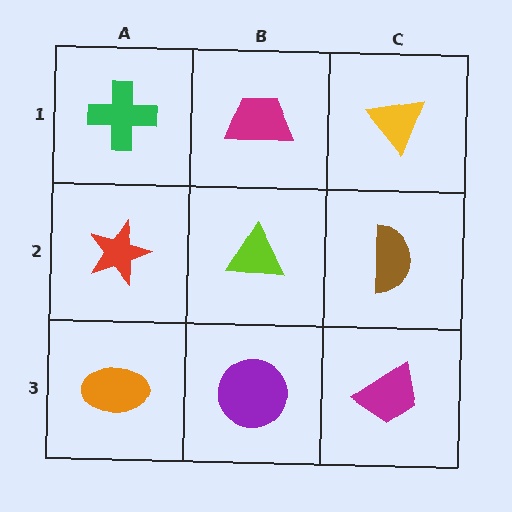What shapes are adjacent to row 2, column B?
A magenta trapezoid (row 1, column B), a purple circle (row 3, column B), a red star (row 2, column A), a brown semicircle (row 2, column C).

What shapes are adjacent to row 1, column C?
A brown semicircle (row 2, column C), a magenta trapezoid (row 1, column B).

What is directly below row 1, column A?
A red star.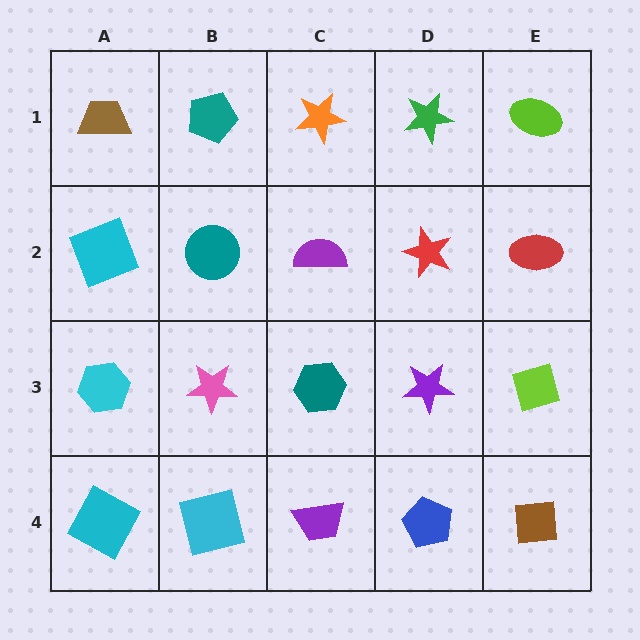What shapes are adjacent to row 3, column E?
A red ellipse (row 2, column E), a brown square (row 4, column E), a purple star (row 3, column D).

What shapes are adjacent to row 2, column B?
A teal pentagon (row 1, column B), a pink star (row 3, column B), a cyan square (row 2, column A), a purple semicircle (row 2, column C).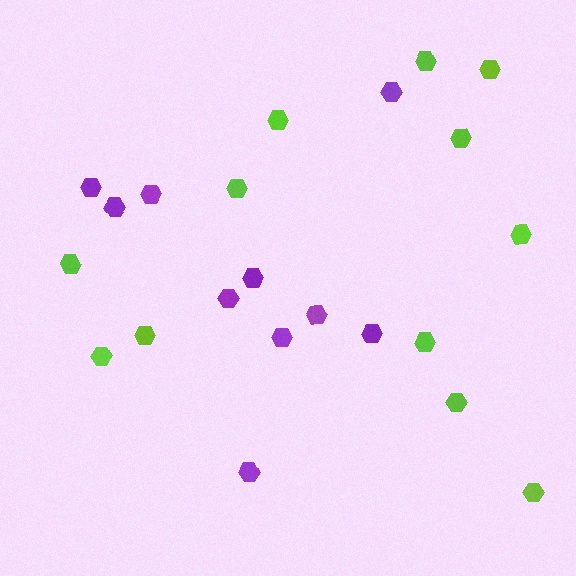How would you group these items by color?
There are 2 groups: one group of lime hexagons (12) and one group of purple hexagons (10).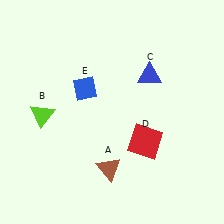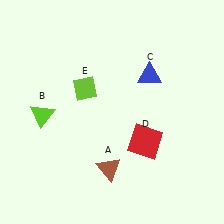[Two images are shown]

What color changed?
The diamond (E) changed from blue in Image 1 to lime in Image 2.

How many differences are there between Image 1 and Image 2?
There is 1 difference between the two images.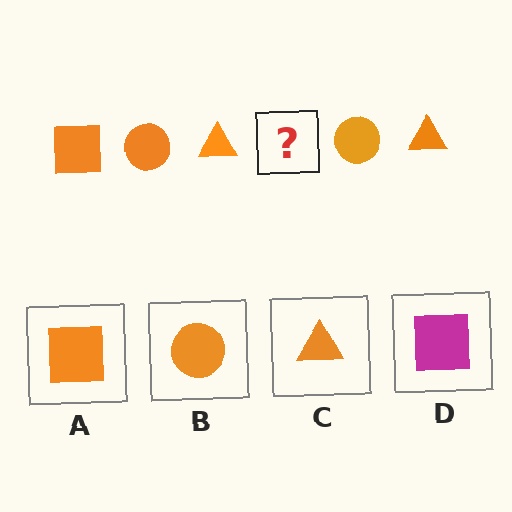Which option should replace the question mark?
Option A.